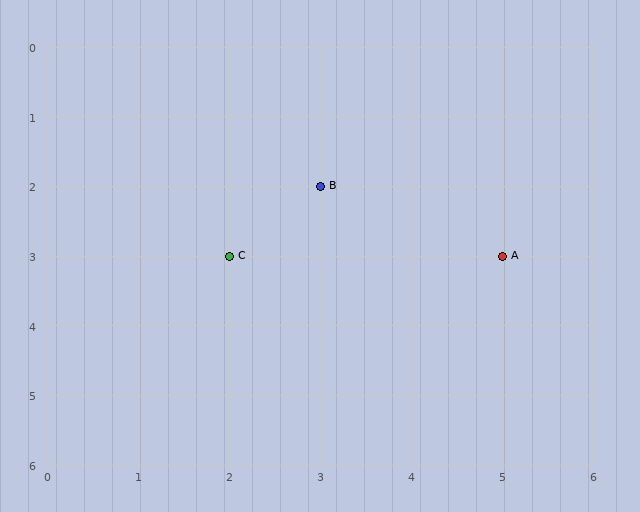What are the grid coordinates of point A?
Point A is at grid coordinates (5, 3).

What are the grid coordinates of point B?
Point B is at grid coordinates (3, 2).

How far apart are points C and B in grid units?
Points C and B are 1 column and 1 row apart (about 1.4 grid units diagonally).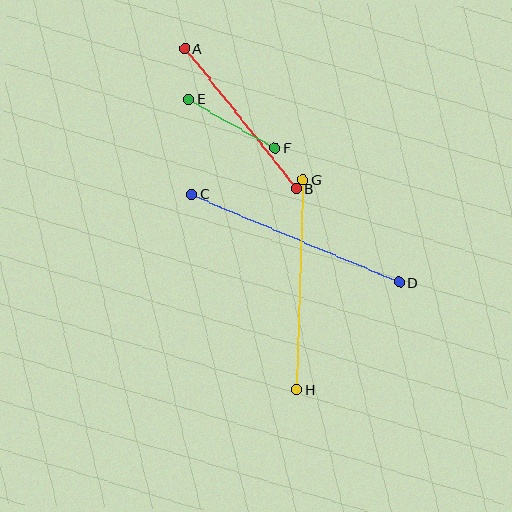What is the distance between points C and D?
The distance is approximately 226 pixels.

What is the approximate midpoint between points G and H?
The midpoint is at approximately (300, 285) pixels.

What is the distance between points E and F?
The distance is approximately 99 pixels.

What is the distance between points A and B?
The distance is approximately 179 pixels.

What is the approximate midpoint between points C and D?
The midpoint is at approximately (296, 238) pixels.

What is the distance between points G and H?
The distance is approximately 210 pixels.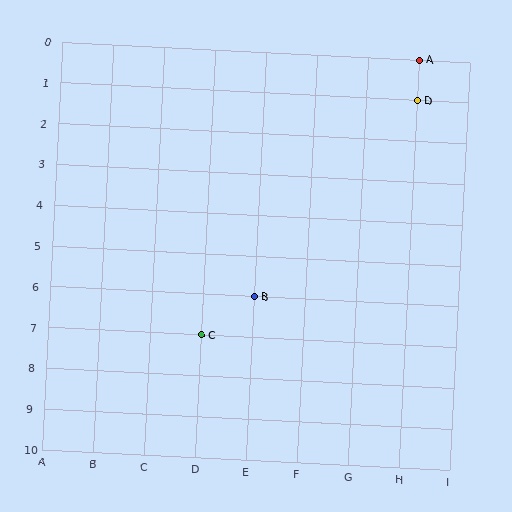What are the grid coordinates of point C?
Point C is at grid coordinates (D, 7).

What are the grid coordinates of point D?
Point D is at grid coordinates (H, 1).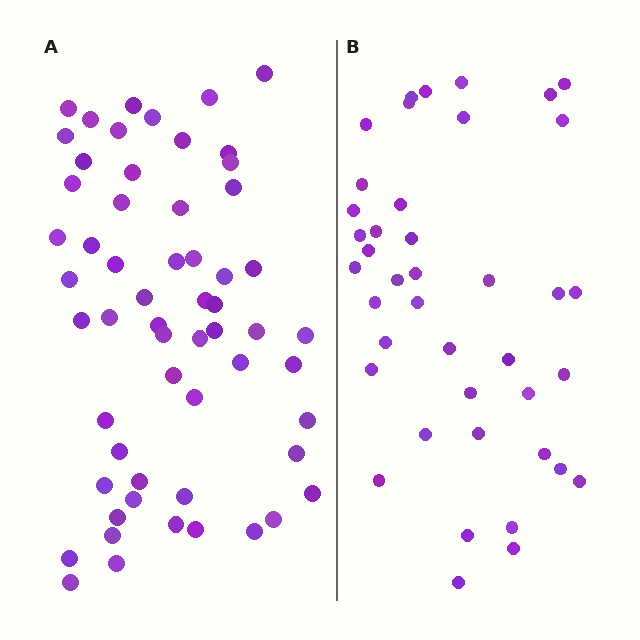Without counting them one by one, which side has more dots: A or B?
Region A (the left region) has more dots.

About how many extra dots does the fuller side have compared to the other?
Region A has approximately 15 more dots than region B.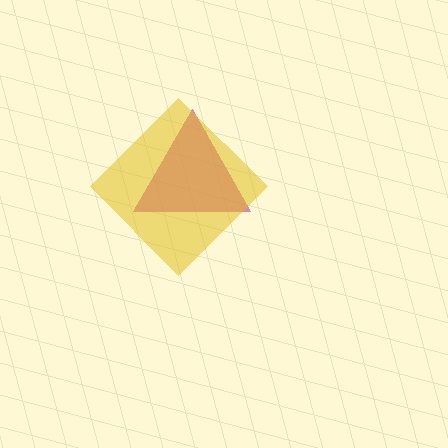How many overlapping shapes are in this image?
There are 2 overlapping shapes in the image.